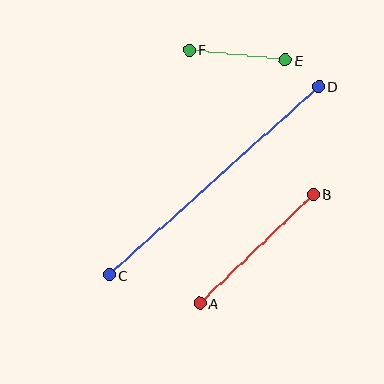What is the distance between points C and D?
The distance is approximately 282 pixels.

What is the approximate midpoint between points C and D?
The midpoint is at approximately (214, 181) pixels.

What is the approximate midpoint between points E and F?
The midpoint is at approximately (237, 55) pixels.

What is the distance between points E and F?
The distance is approximately 97 pixels.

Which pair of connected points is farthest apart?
Points C and D are farthest apart.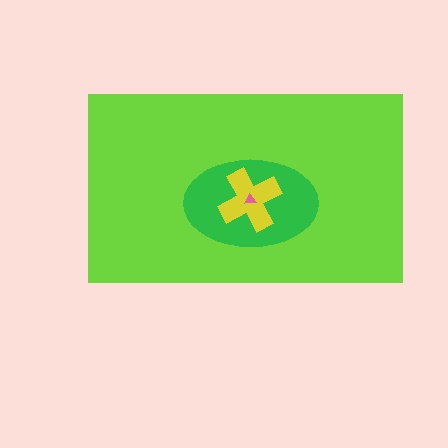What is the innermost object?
The pink triangle.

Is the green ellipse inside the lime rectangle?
Yes.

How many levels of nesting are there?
4.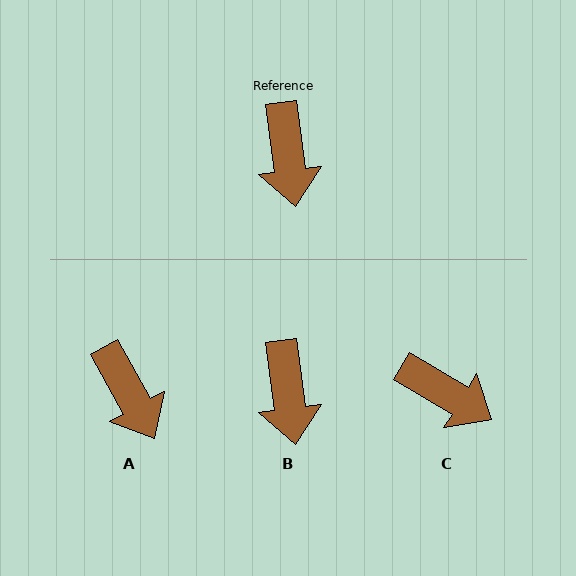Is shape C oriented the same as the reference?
No, it is off by about 51 degrees.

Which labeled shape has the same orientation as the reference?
B.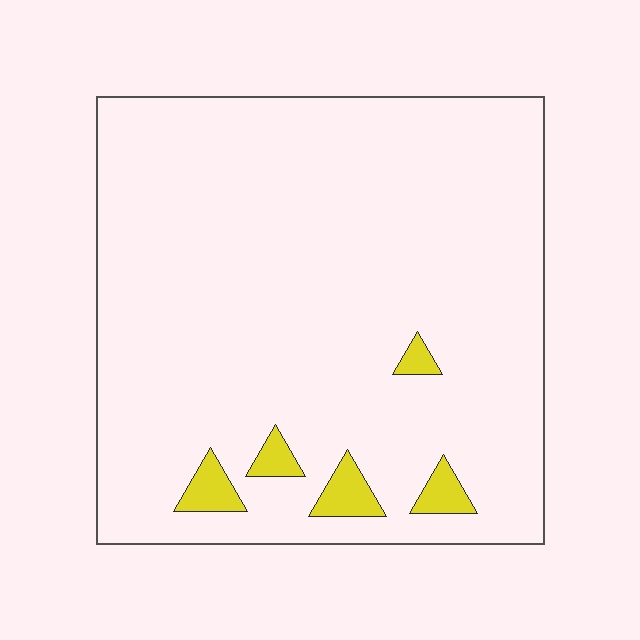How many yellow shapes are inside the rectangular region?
5.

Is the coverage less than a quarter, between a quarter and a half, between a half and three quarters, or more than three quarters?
Less than a quarter.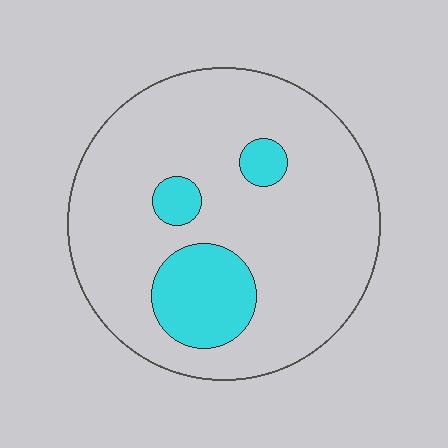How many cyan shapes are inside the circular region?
3.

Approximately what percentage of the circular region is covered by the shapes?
Approximately 15%.